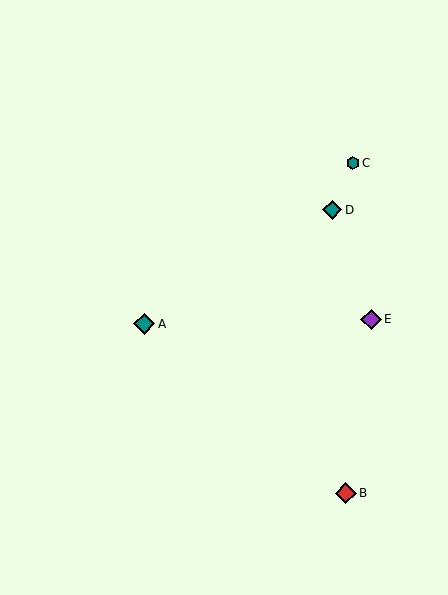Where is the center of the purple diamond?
The center of the purple diamond is at (371, 319).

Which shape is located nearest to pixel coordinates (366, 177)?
The teal hexagon (labeled C) at (353, 163) is nearest to that location.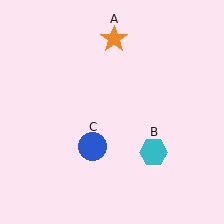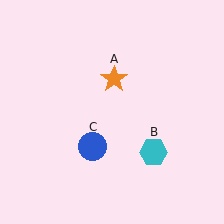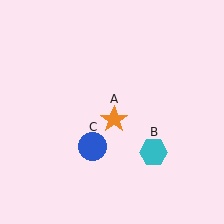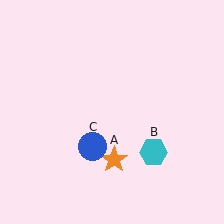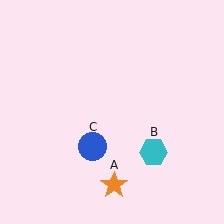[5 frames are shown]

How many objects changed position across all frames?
1 object changed position: orange star (object A).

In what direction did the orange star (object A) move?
The orange star (object A) moved down.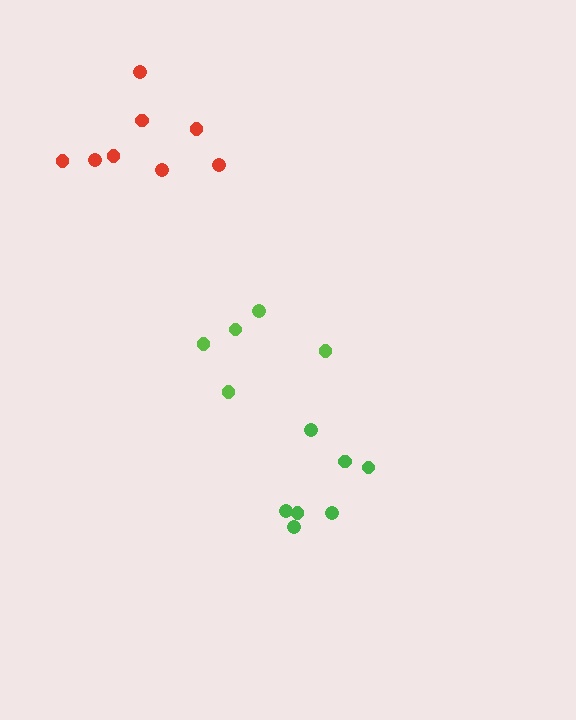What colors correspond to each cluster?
The clusters are colored: green, lime, red.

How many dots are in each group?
Group 1: 7 dots, Group 2: 5 dots, Group 3: 8 dots (20 total).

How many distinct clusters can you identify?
There are 3 distinct clusters.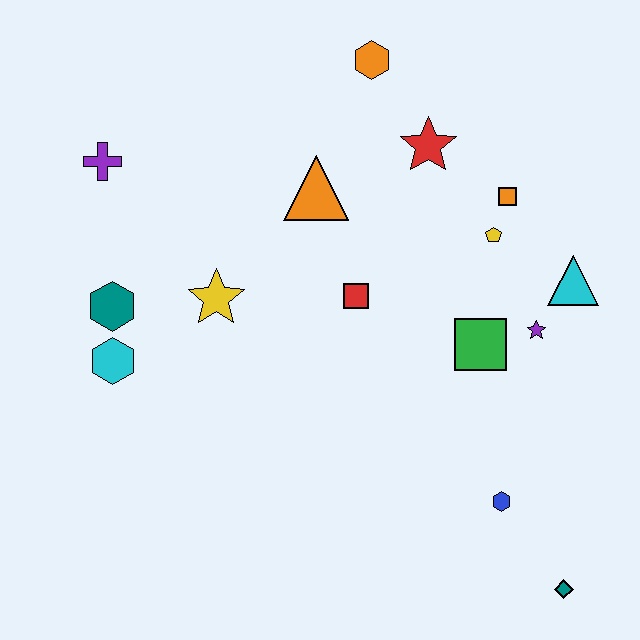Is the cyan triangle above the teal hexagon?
Yes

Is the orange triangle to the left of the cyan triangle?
Yes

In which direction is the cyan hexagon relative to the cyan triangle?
The cyan hexagon is to the left of the cyan triangle.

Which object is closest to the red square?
The orange triangle is closest to the red square.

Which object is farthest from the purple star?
The purple cross is farthest from the purple star.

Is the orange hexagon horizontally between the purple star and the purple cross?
Yes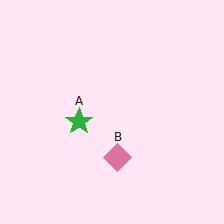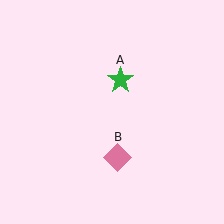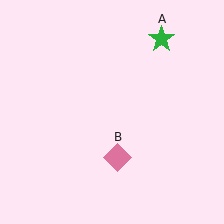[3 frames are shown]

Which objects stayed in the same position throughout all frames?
Pink diamond (object B) remained stationary.